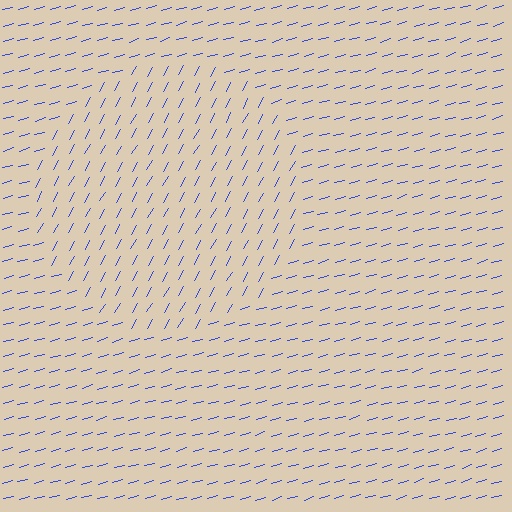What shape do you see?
I see a circle.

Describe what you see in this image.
The image is filled with small blue line segments. A circle region in the image has lines oriented differently from the surrounding lines, creating a visible texture boundary.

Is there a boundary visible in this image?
Yes, there is a texture boundary formed by a change in line orientation.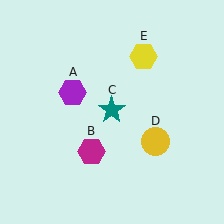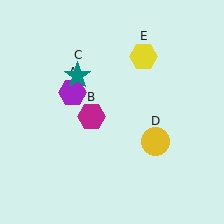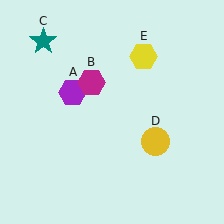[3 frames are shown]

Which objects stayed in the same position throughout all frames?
Purple hexagon (object A) and yellow circle (object D) and yellow hexagon (object E) remained stationary.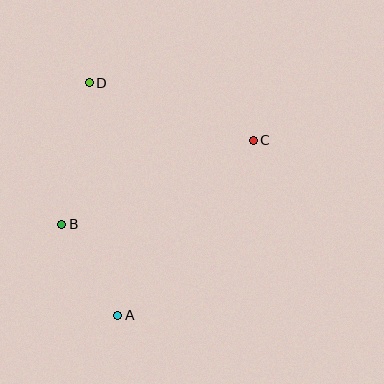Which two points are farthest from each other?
Points A and D are farthest from each other.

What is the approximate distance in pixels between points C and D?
The distance between C and D is approximately 174 pixels.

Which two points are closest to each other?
Points A and B are closest to each other.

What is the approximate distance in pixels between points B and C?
The distance between B and C is approximately 209 pixels.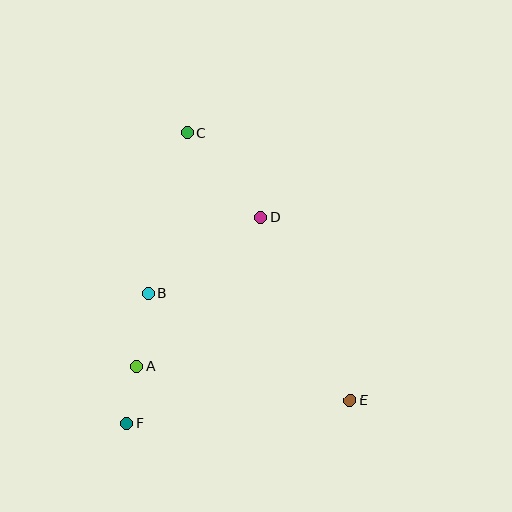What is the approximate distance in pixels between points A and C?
The distance between A and C is approximately 239 pixels.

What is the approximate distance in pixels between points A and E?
The distance between A and E is approximately 216 pixels.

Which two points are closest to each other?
Points A and F are closest to each other.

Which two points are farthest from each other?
Points C and E are farthest from each other.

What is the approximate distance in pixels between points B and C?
The distance between B and C is approximately 166 pixels.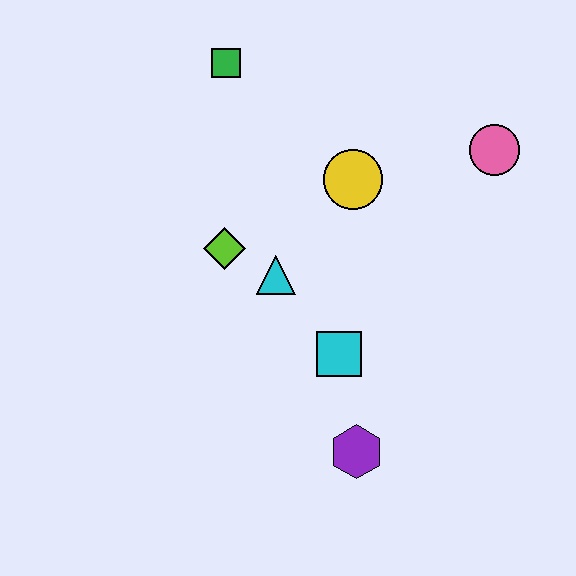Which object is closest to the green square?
The yellow circle is closest to the green square.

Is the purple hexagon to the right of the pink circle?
No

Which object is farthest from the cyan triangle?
The pink circle is farthest from the cyan triangle.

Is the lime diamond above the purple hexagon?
Yes